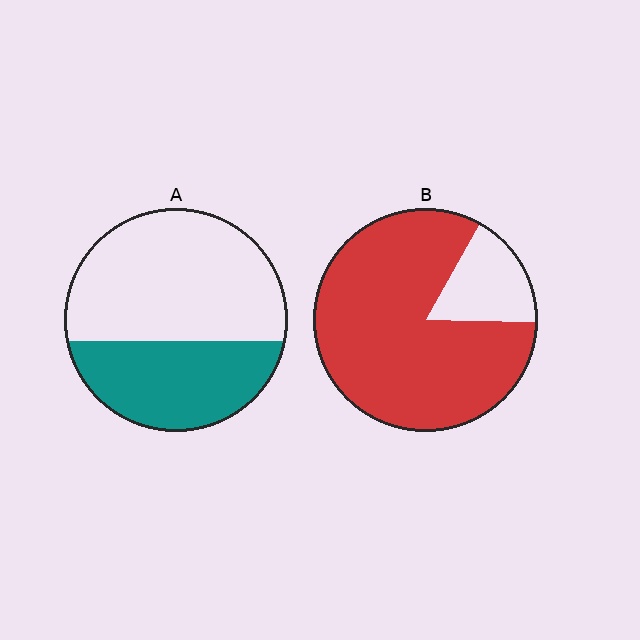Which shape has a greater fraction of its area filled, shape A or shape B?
Shape B.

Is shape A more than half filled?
No.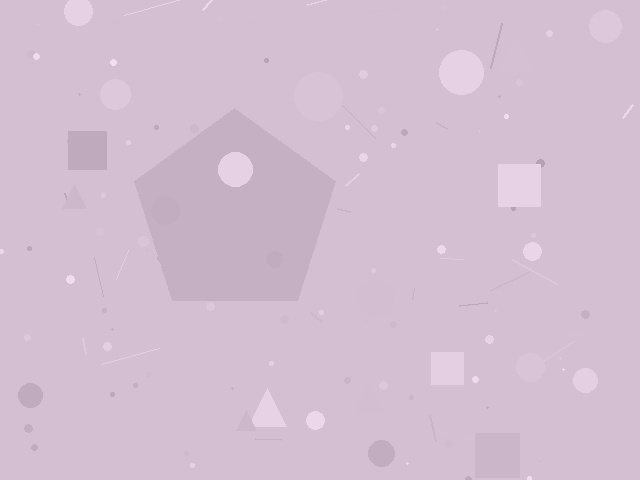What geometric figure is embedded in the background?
A pentagon is embedded in the background.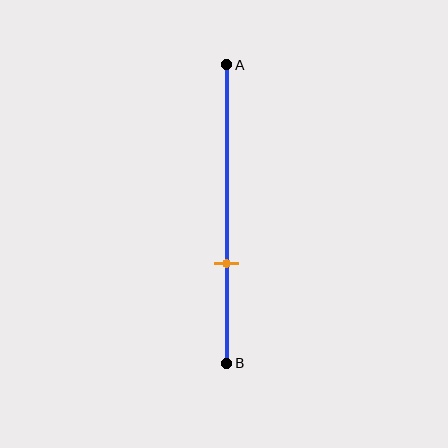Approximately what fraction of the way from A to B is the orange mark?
The orange mark is approximately 65% of the way from A to B.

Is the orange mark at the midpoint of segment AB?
No, the mark is at about 65% from A, not at the 50% midpoint.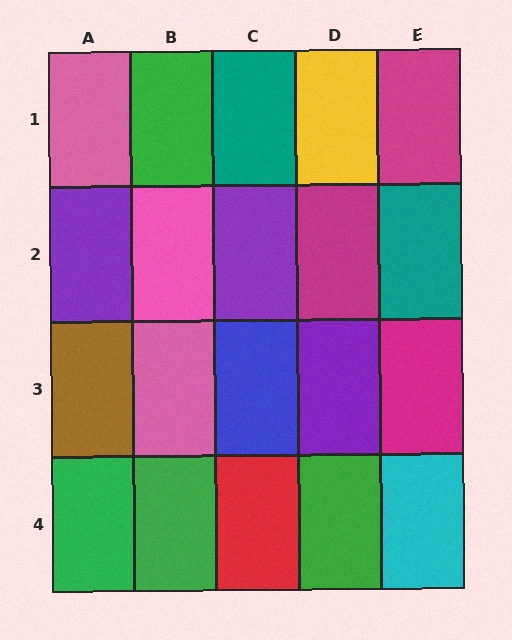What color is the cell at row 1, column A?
Pink.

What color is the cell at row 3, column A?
Brown.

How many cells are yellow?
1 cell is yellow.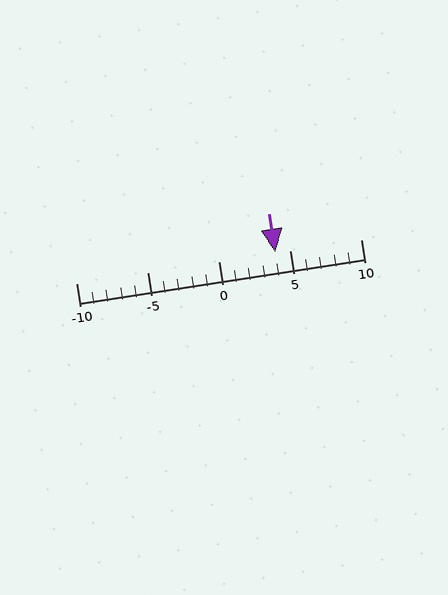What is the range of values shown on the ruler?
The ruler shows values from -10 to 10.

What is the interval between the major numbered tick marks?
The major tick marks are spaced 5 units apart.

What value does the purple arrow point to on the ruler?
The purple arrow points to approximately 4.